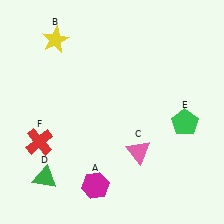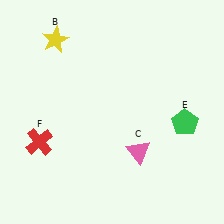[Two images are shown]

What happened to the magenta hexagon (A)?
The magenta hexagon (A) was removed in Image 2. It was in the bottom-left area of Image 1.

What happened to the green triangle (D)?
The green triangle (D) was removed in Image 2. It was in the bottom-left area of Image 1.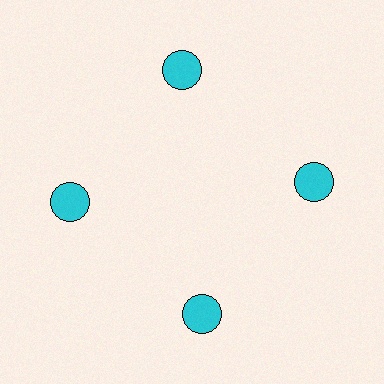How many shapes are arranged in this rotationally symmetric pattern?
There are 4 shapes, arranged in 4 groups of 1.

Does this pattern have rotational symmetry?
Yes, this pattern has 4-fold rotational symmetry. It looks the same after rotating 90 degrees around the center.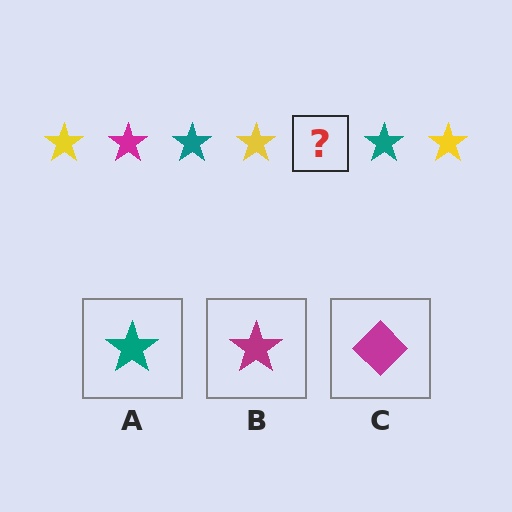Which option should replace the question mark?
Option B.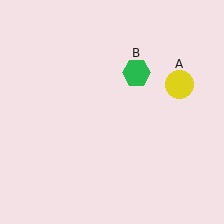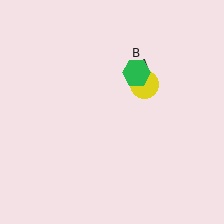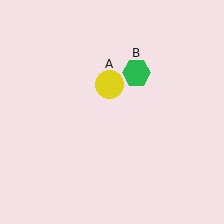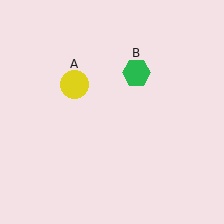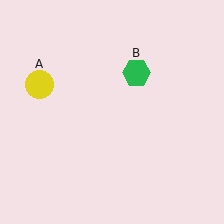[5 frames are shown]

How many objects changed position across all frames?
1 object changed position: yellow circle (object A).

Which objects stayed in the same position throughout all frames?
Green hexagon (object B) remained stationary.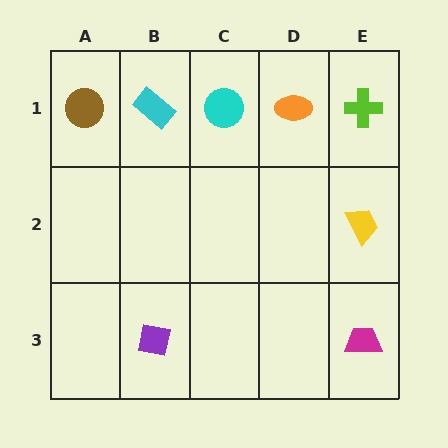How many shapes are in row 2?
1 shape.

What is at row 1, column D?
An orange ellipse.